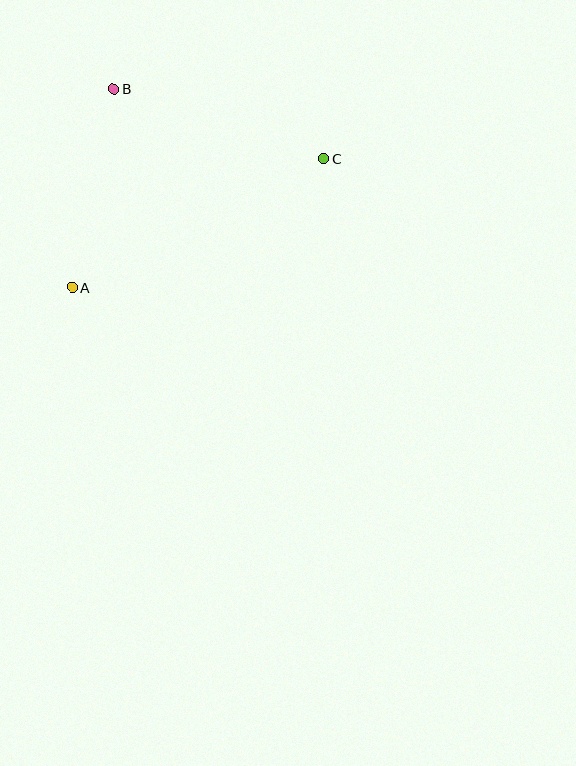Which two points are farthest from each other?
Points A and C are farthest from each other.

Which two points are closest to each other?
Points A and B are closest to each other.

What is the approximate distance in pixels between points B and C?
The distance between B and C is approximately 221 pixels.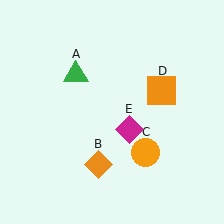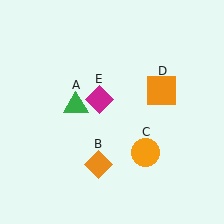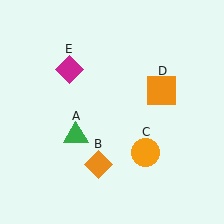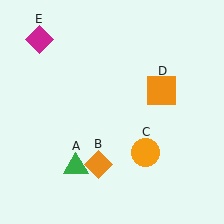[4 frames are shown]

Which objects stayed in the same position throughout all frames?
Orange diamond (object B) and orange circle (object C) and orange square (object D) remained stationary.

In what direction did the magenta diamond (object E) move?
The magenta diamond (object E) moved up and to the left.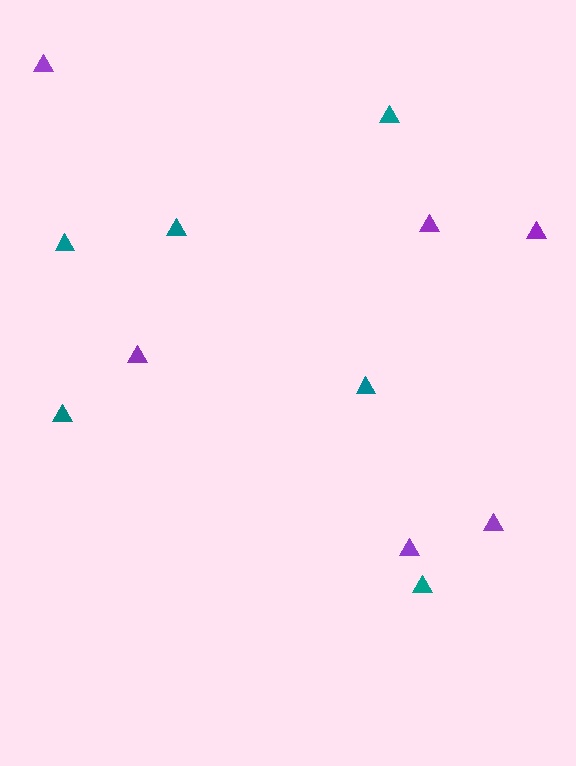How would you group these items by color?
There are 2 groups: one group of purple triangles (6) and one group of teal triangles (6).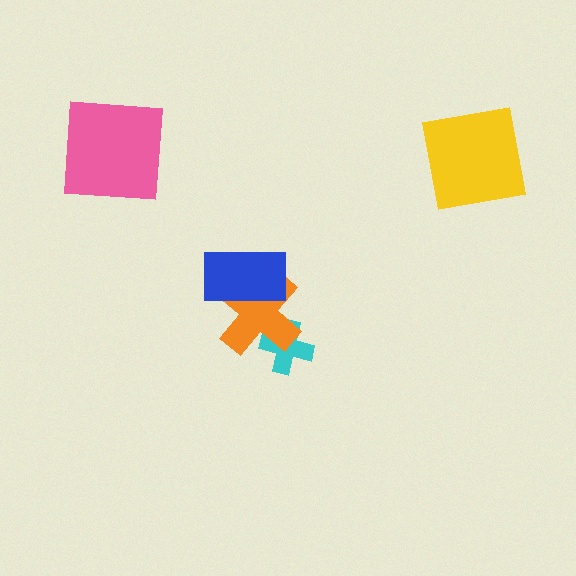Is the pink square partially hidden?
No, no other shape covers it.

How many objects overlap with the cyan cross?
1 object overlaps with the cyan cross.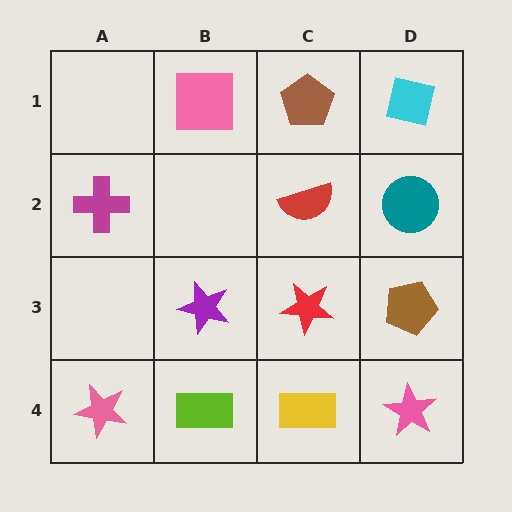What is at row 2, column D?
A teal circle.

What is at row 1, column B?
A pink square.